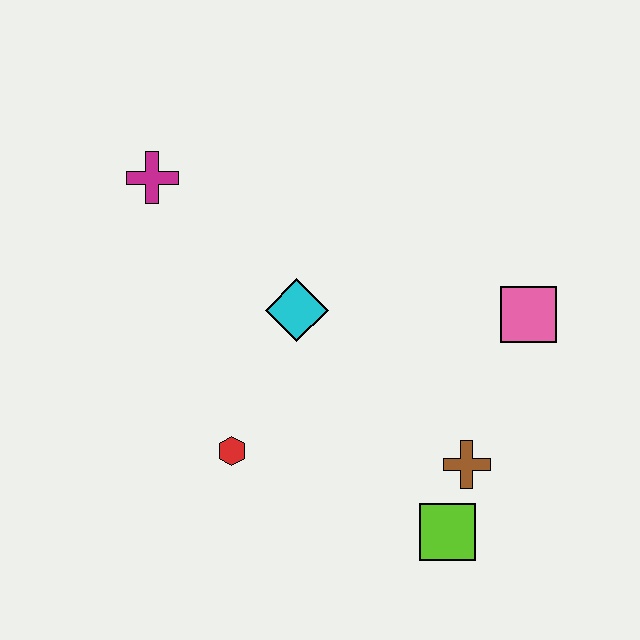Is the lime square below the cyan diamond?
Yes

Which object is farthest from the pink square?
The magenta cross is farthest from the pink square.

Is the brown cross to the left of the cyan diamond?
No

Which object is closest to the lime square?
The brown cross is closest to the lime square.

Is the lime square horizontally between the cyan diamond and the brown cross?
Yes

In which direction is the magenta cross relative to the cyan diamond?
The magenta cross is to the left of the cyan diamond.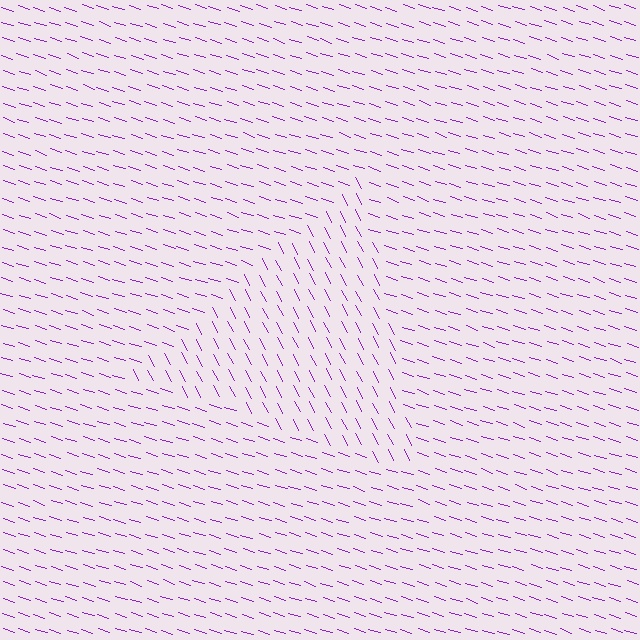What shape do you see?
I see a triangle.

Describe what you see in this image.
The image is filled with small purple line segments. A triangle region in the image has lines oriented differently from the surrounding lines, creating a visible texture boundary.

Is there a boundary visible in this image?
Yes, there is a texture boundary formed by a change in line orientation.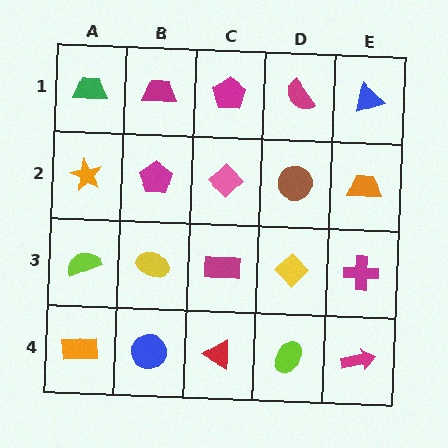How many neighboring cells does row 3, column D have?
4.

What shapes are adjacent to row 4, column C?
A magenta rectangle (row 3, column C), a blue circle (row 4, column B), a lime ellipse (row 4, column D).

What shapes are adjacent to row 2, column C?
A magenta pentagon (row 1, column C), a magenta rectangle (row 3, column C), a magenta pentagon (row 2, column B), a brown circle (row 2, column D).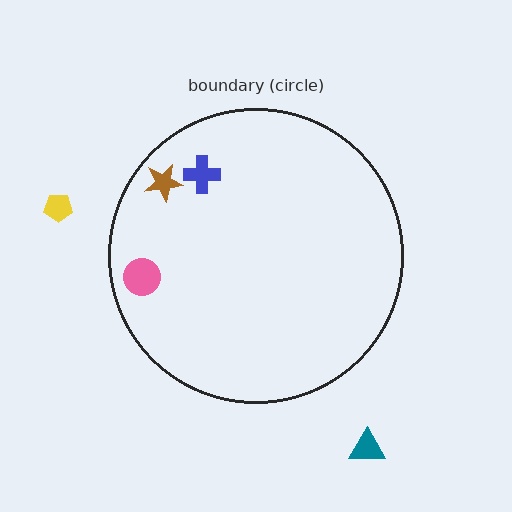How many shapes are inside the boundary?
3 inside, 2 outside.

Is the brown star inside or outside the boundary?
Inside.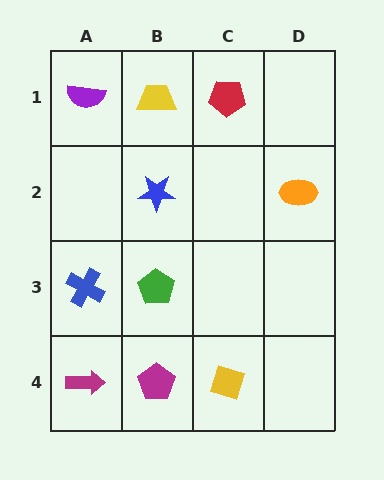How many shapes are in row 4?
3 shapes.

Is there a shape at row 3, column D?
No, that cell is empty.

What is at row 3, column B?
A green pentagon.